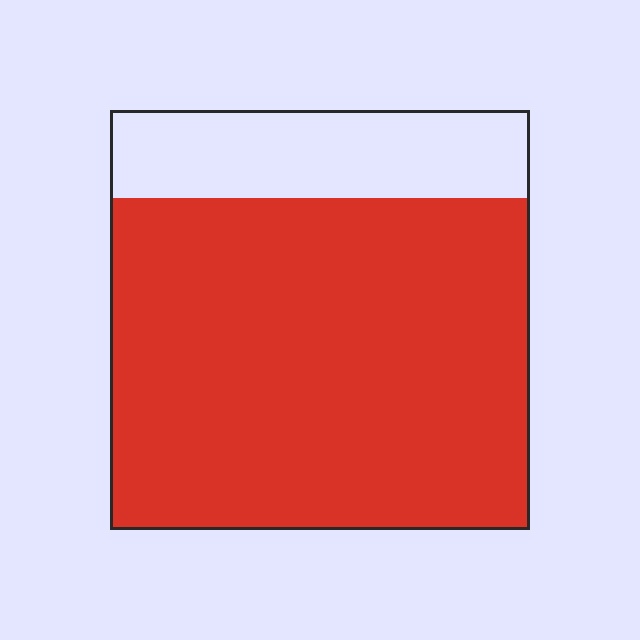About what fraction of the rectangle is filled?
About four fifths (4/5).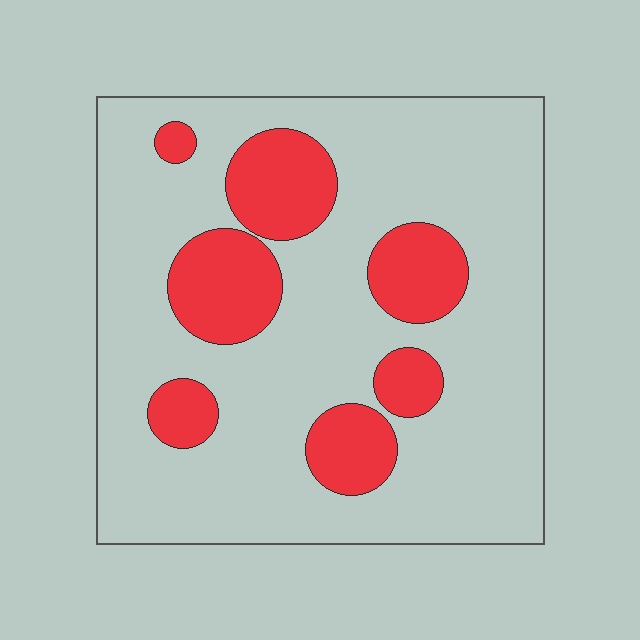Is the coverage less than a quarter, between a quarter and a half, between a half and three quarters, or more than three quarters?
Less than a quarter.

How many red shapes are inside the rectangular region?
7.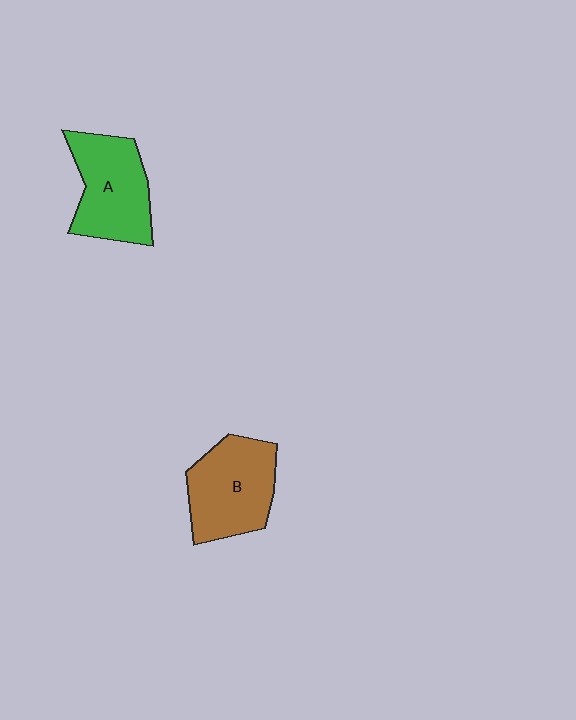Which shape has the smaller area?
Shape A (green).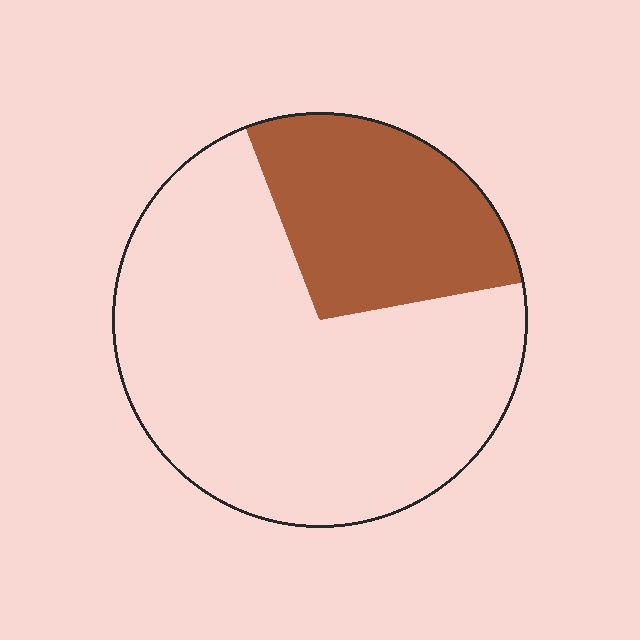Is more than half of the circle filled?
No.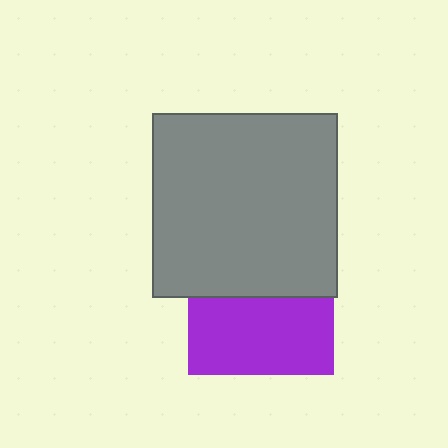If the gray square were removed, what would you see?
You would see the complete purple square.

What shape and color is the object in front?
The object in front is a gray square.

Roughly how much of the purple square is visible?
About half of it is visible (roughly 53%).